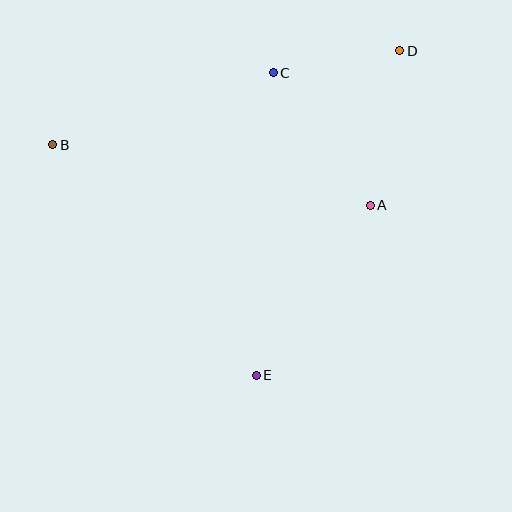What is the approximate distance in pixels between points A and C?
The distance between A and C is approximately 164 pixels.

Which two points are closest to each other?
Points C and D are closest to each other.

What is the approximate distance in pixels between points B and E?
The distance between B and E is approximately 308 pixels.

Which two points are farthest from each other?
Points B and D are farthest from each other.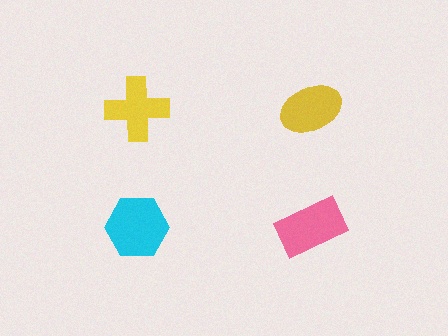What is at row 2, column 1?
A cyan hexagon.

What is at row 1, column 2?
A yellow ellipse.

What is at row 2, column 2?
A pink rectangle.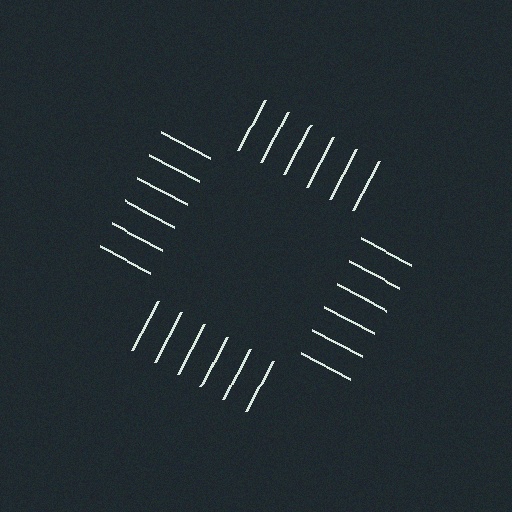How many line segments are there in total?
24 — 6 along each of the 4 edges.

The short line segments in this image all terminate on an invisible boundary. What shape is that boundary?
An illusory square — the line segments terminate on its edges but no continuous stroke is drawn.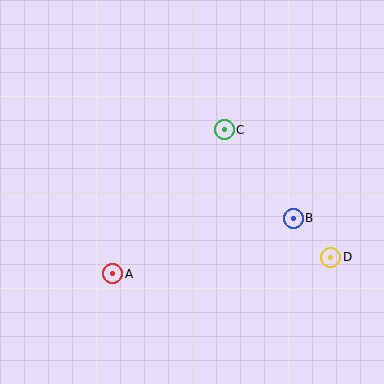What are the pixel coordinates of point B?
Point B is at (293, 218).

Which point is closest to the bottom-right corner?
Point D is closest to the bottom-right corner.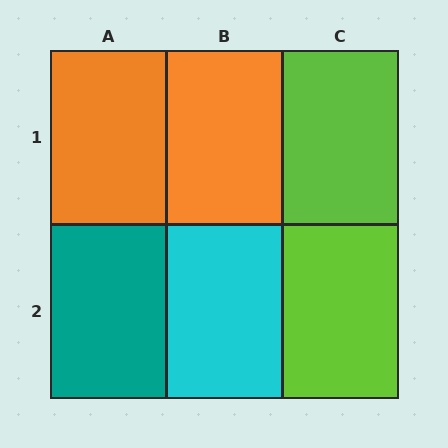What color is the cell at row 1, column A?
Orange.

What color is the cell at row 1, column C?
Lime.